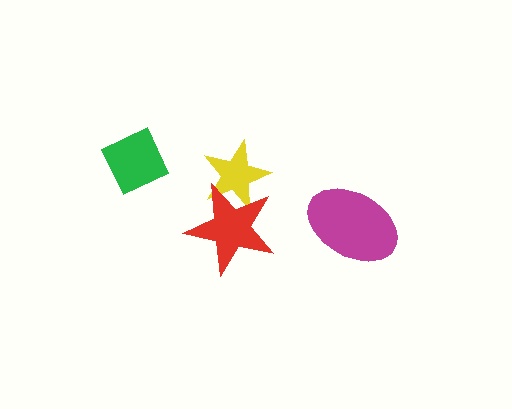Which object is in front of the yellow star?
The red star is in front of the yellow star.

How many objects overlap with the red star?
1 object overlaps with the red star.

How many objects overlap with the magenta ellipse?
0 objects overlap with the magenta ellipse.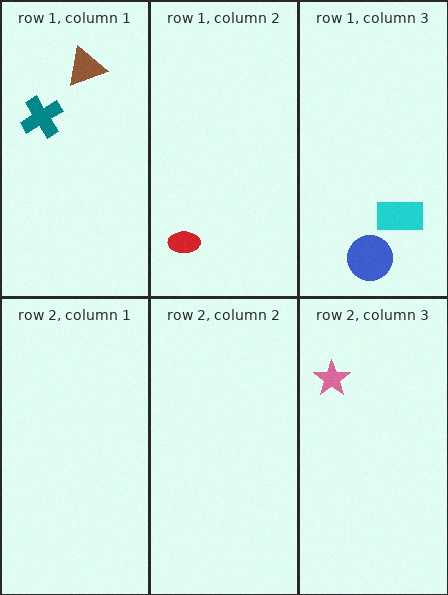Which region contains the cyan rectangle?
The row 1, column 3 region.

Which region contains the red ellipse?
The row 1, column 2 region.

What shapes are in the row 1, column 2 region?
The red ellipse.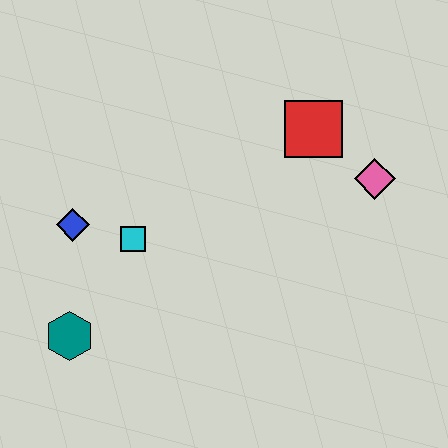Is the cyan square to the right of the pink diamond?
No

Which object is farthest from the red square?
The teal hexagon is farthest from the red square.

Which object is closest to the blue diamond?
The cyan square is closest to the blue diamond.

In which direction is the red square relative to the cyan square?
The red square is to the right of the cyan square.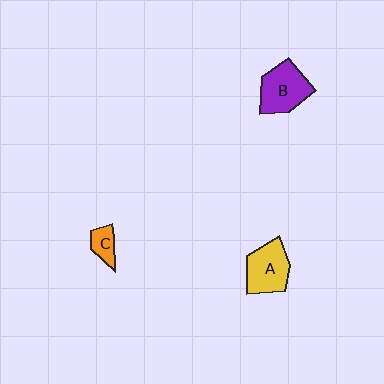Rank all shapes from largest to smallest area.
From largest to smallest: B (purple), A (yellow), C (orange).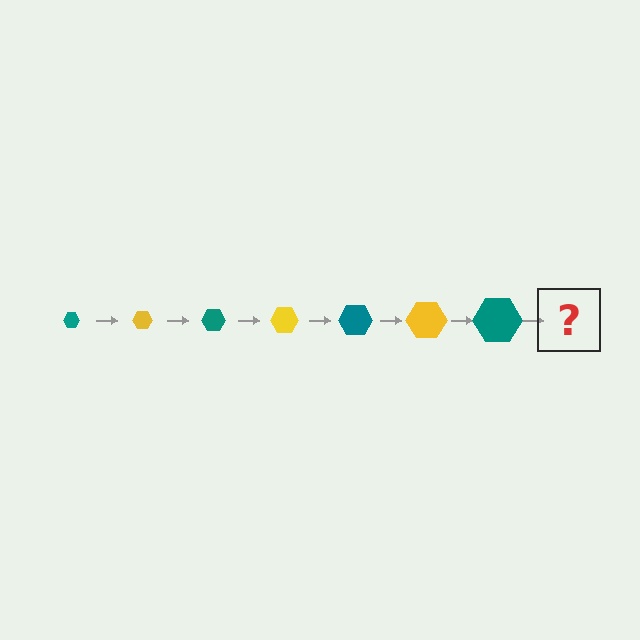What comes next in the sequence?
The next element should be a yellow hexagon, larger than the previous one.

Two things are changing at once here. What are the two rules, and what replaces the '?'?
The two rules are that the hexagon grows larger each step and the color cycles through teal and yellow. The '?' should be a yellow hexagon, larger than the previous one.